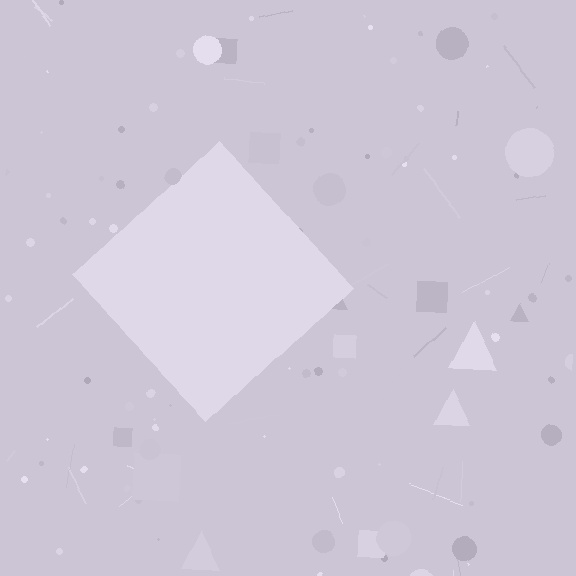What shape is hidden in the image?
A diamond is hidden in the image.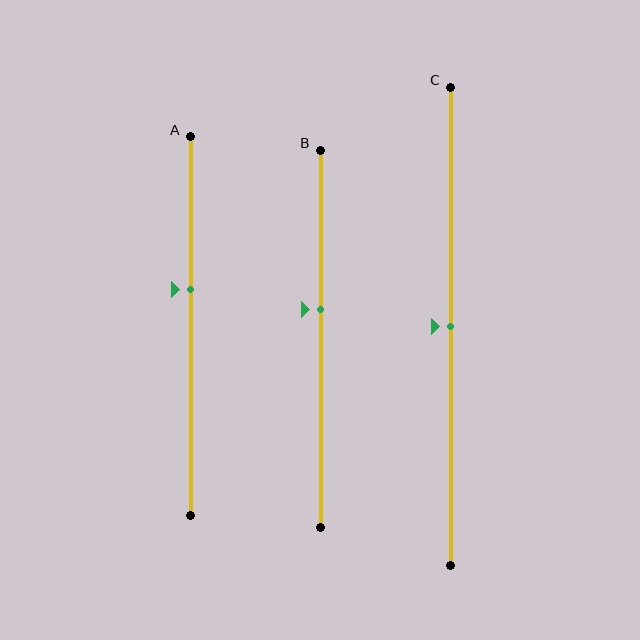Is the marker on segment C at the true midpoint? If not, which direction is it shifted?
Yes, the marker on segment C is at the true midpoint.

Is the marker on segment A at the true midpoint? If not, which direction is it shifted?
No, the marker on segment A is shifted upward by about 10% of the segment length.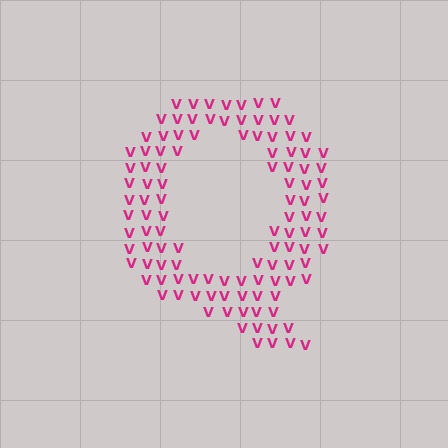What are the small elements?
The small elements are letter V's.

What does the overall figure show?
The overall figure shows the letter Q.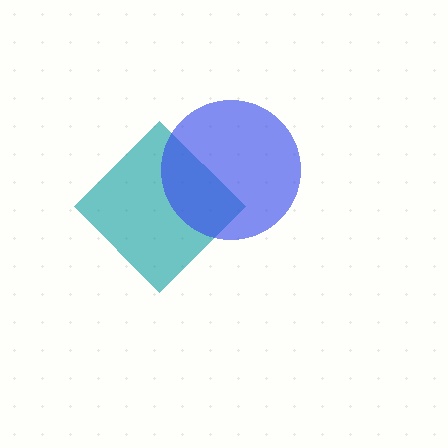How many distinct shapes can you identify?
There are 2 distinct shapes: a teal diamond, a blue circle.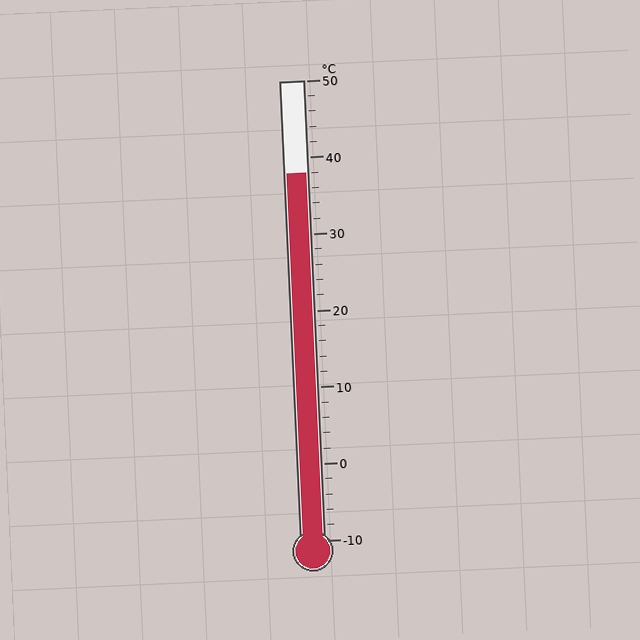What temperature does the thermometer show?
The thermometer shows approximately 38°C.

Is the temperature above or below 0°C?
The temperature is above 0°C.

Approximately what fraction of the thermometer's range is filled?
The thermometer is filled to approximately 80% of its range.